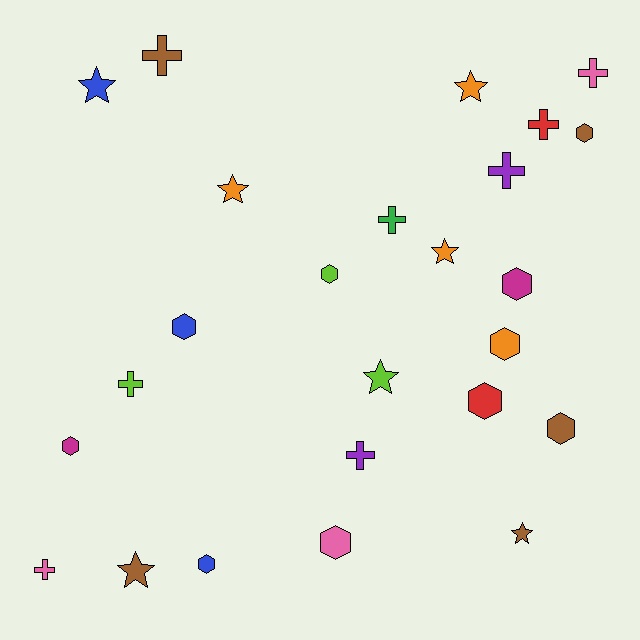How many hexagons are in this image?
There are 10 hexagons.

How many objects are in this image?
There are 25 objects.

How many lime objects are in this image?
There are 3 lime objects.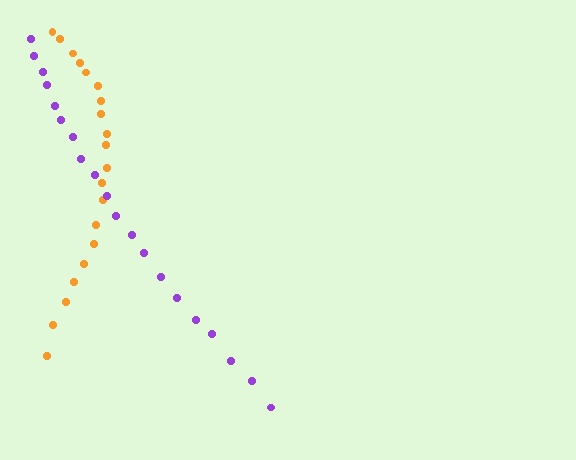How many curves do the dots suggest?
There are 2 distinct paths.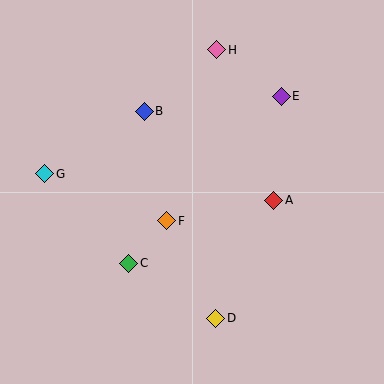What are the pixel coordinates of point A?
Point A is at (274, 200).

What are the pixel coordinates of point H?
Point H is at (217, 50).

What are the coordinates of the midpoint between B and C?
The midpoint between B and C is at (136, 187).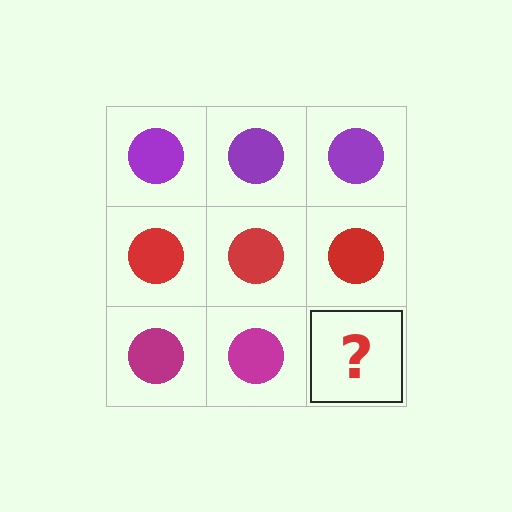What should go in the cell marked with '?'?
The missing cell should contain a magenta circle.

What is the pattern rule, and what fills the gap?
The rule is that each row has a consistent color. The gap should be filled with a magenta circle.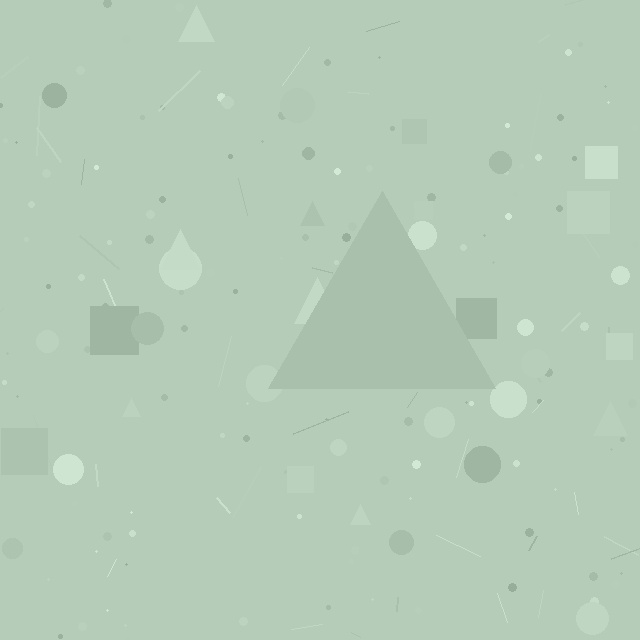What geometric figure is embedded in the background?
A triangle is embedded in the background.